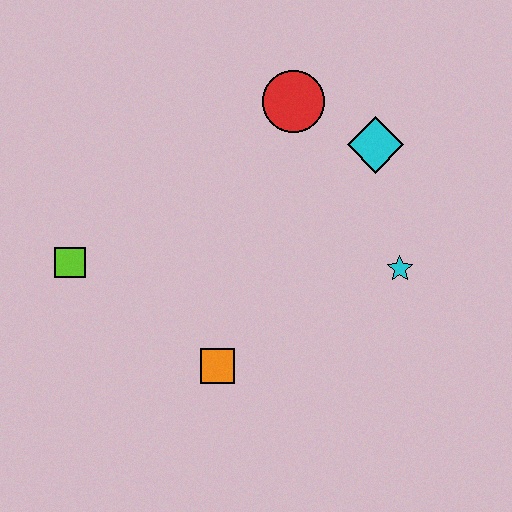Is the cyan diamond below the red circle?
Yes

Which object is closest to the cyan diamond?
The red circle is closest to the cyan diamond.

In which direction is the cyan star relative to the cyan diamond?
The cyan star is below the cyan diamond.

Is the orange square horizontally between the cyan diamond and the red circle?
No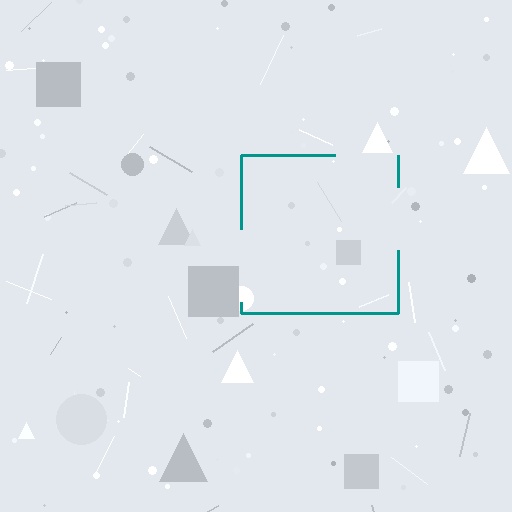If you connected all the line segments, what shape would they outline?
They would outline a square.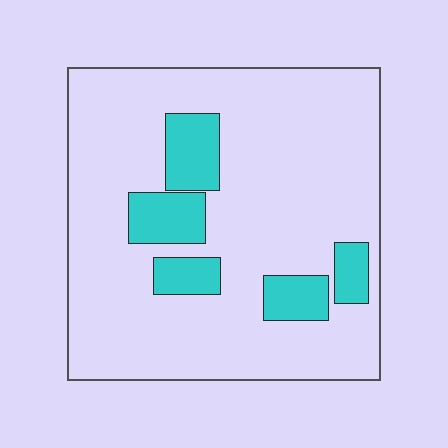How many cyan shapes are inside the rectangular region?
5.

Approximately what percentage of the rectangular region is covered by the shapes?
Approximately 15%.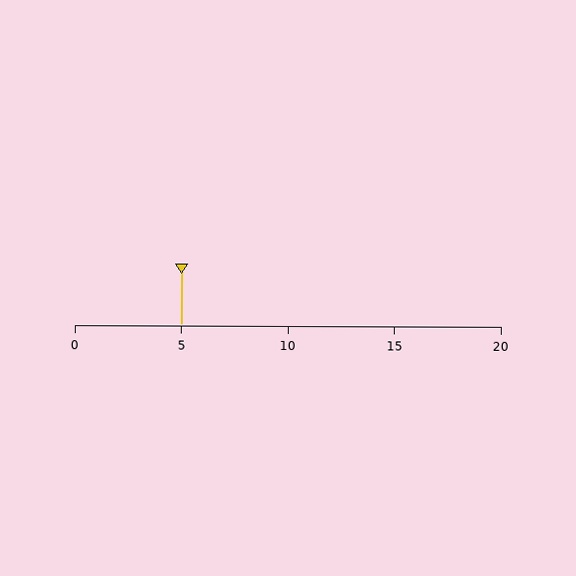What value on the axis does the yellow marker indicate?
The marker indicates approximately 5.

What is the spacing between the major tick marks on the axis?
The major ticks are spaced 5 apart.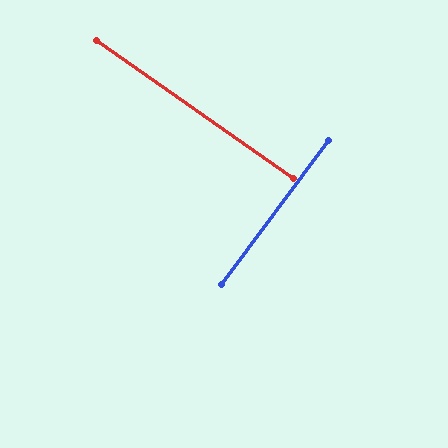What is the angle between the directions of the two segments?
Approximately 88 degrees.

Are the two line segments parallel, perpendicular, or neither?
Perpendicular — they meet at approximately 88°.